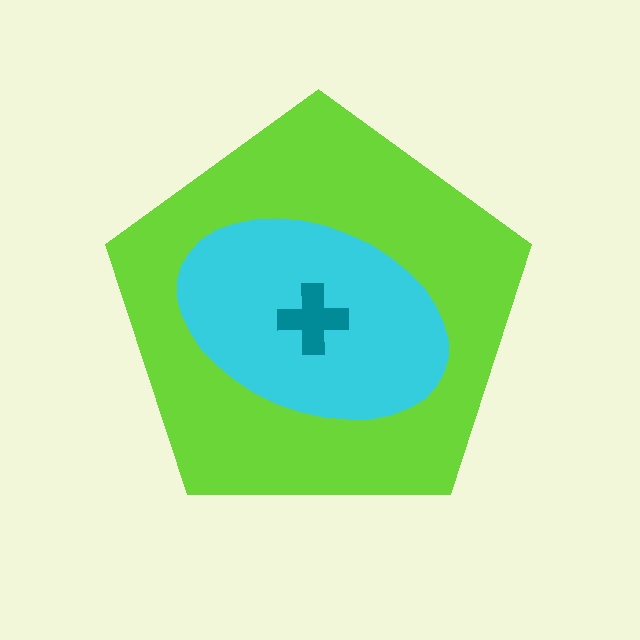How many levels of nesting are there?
3.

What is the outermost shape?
The lime pentagon.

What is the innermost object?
The teal cross.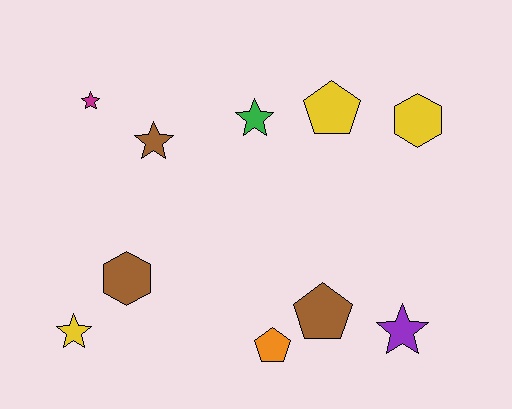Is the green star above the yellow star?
Yes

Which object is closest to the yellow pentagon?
The green star is closest to the yellow pentagon.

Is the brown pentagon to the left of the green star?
No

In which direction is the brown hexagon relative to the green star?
The brown hexagon is below the green star.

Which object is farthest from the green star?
The yellow star is farthest from the green star.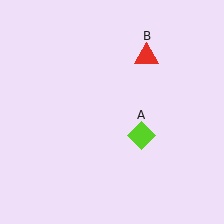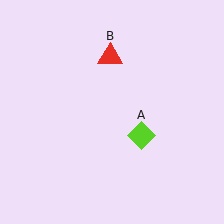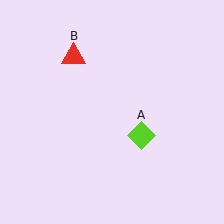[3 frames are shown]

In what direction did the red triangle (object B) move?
The red triangle (object B) moved left.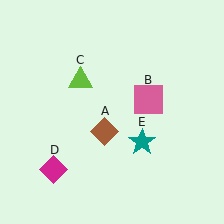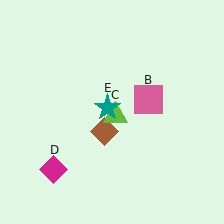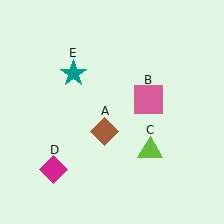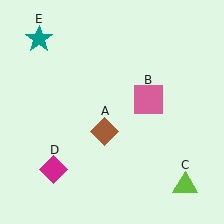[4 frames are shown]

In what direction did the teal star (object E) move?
The teal star (object E) moved up and to the left.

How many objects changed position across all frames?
2 objects changed position: lime triangle (object C), teal star (object E).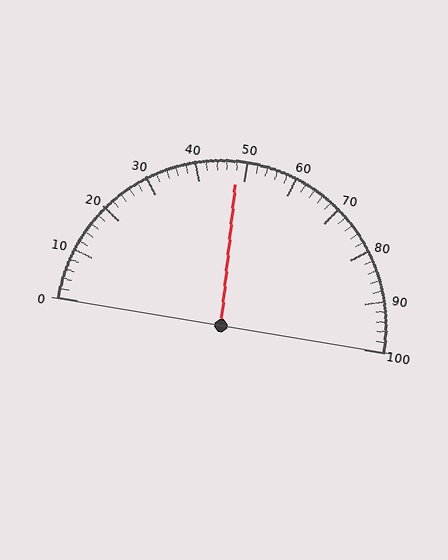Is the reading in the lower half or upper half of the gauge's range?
The reading is in the lower half of the range (0 to 100).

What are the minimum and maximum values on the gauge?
The gauge ranges from 0 to 100.